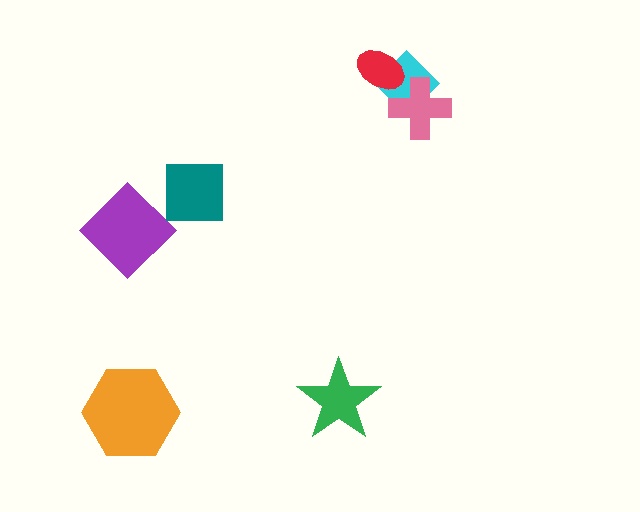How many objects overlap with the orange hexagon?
0 objects overlap with the orange hexagon.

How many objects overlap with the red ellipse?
1 object overlaps with the red ellipse.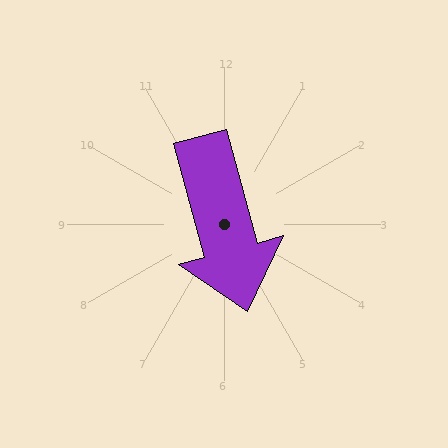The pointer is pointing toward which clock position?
Roughly 5 o'clock.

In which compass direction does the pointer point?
South.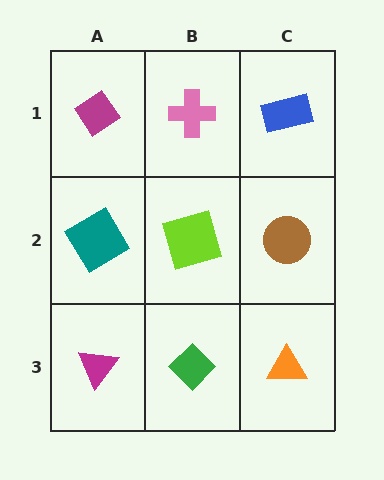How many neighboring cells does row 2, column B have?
4.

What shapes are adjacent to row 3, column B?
A lime square (row 2, column B), a magenta triangle (row 3, column A), an orange triangle (row 3, column C).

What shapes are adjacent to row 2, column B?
A pink cross (row 1, column B), a green diamond (row 3, column B), a teal diamond (row 2, column A), a brown circle (row 2, column C).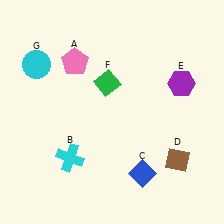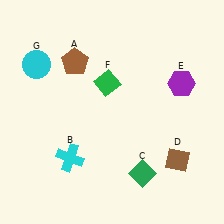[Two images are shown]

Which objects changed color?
A changed from pink to brown. C changed from blue to green.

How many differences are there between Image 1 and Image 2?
There are 2 differences between the two images.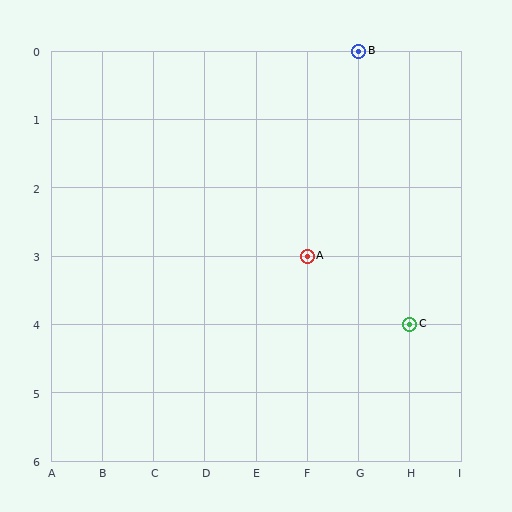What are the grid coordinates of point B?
Point B is at grid coordinates (G, 0).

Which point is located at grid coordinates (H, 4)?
Point C is at (H, 4).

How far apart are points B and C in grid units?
Points B and C are 1 column and 4 rows apart (about 4.1 grid units diagonally).